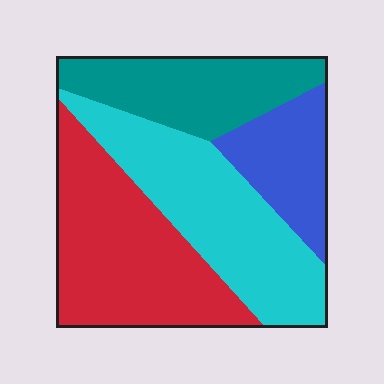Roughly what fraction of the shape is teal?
Teal covers 21% of the shape.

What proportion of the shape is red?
Red covers 33% of the shape.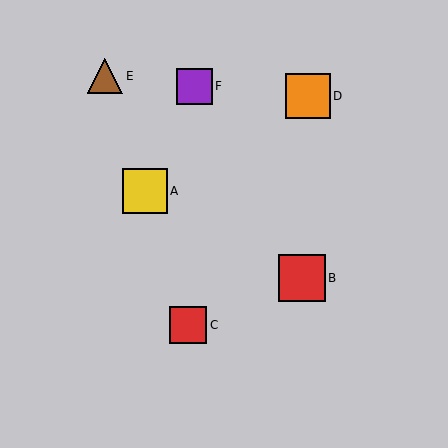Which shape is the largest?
The red square (labeled B) is the largest.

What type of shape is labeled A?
Shape A is a yellow square.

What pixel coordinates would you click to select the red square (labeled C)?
Click at (188, 325) to select the red square C.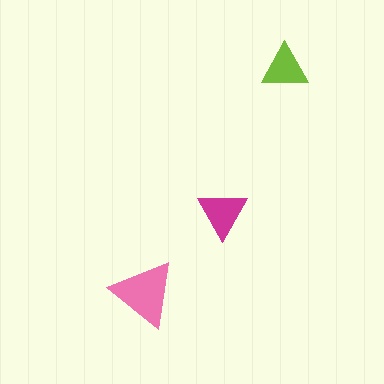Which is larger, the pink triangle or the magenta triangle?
The pink one.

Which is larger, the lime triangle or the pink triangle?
The pink one.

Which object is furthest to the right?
The lime triangle is rightmost.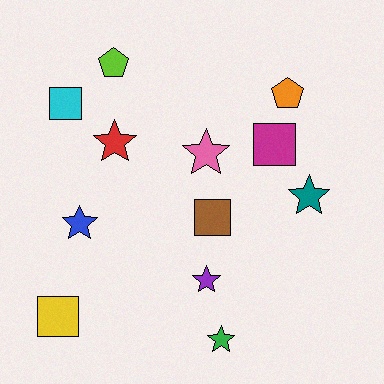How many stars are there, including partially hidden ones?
There are 6 stars.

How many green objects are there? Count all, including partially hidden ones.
There is 1 green object.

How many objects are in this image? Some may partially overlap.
There are 12 objects.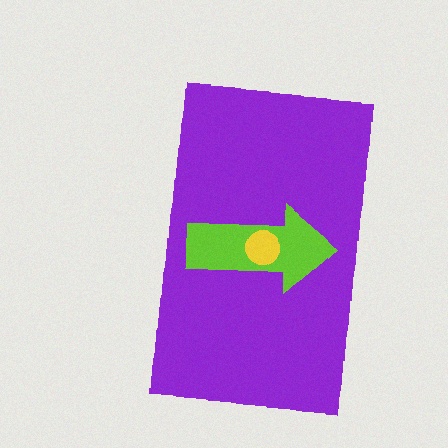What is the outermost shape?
The purple rectangle.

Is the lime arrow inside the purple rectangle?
Yes.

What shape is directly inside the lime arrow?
The yellow circle.